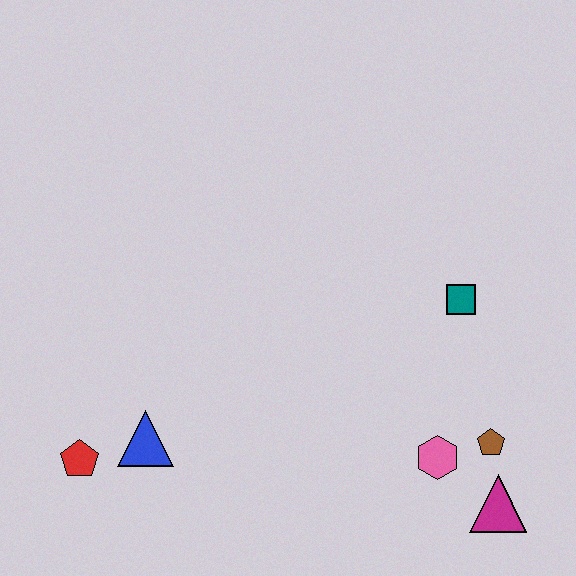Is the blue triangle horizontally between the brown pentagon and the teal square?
No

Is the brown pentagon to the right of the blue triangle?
Yes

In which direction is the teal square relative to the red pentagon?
The teal square is to the right of the red pentagon.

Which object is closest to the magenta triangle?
The brown pentagon is closest to the magenta triangle.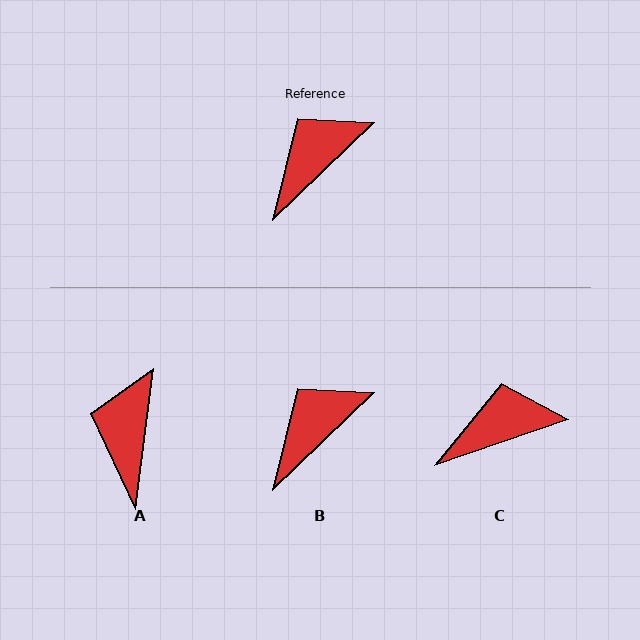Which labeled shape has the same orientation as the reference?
B.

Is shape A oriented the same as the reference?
No, it is off by about 39 degrees.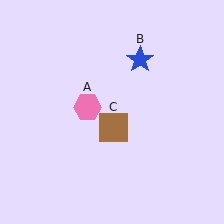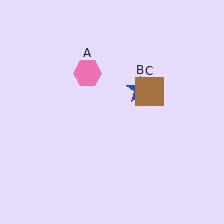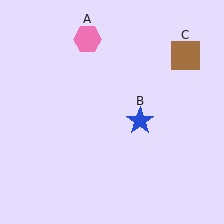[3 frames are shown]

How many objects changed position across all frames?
3 objects changed position: pink hexagon (object A), blue star (object B), brown square (object C).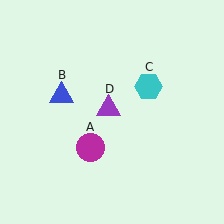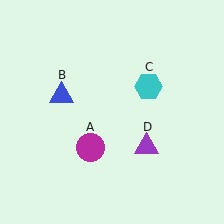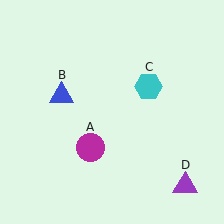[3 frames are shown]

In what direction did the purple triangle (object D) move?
The purple triangle (object D) moved down and to the right.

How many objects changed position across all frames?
1 object changed position: purple triangle (object D).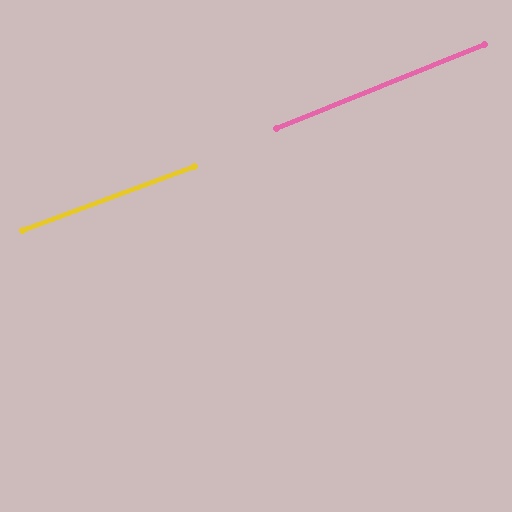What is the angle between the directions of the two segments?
Approximately 2 degrees.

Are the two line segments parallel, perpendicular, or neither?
Parallel — their directions differ by only 1.7°.